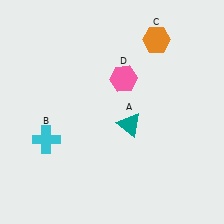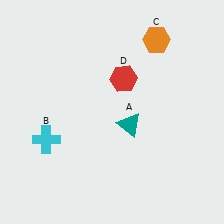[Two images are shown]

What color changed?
The hexagon (D) changed from pink in Image 1 to red in Image 2.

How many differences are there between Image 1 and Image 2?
There is 1 difference between the two images.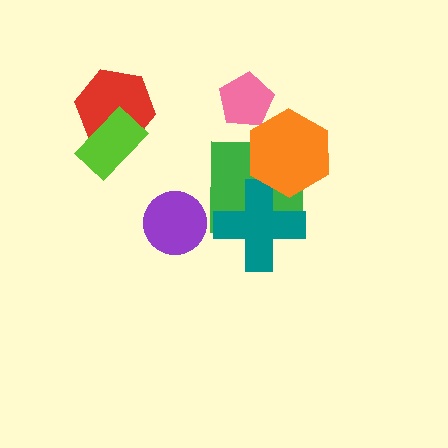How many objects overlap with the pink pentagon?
0 objects overlap with the pink pentagon.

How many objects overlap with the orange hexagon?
2 objects overlap with the orange hexagon.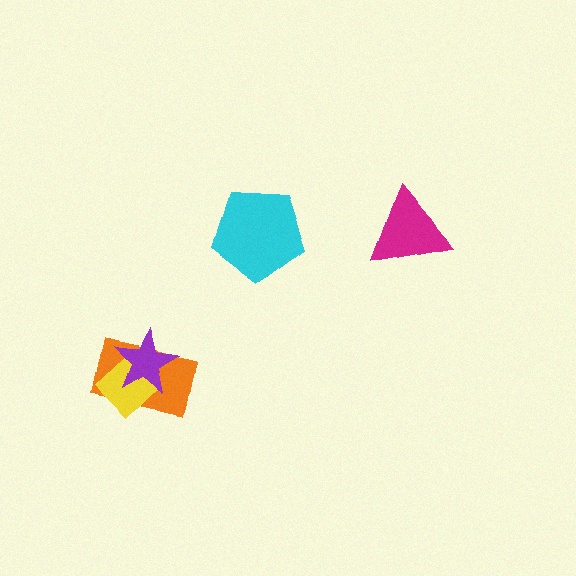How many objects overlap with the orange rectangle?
2 objects overlap with the orange rectangle.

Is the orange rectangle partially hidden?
Yes, it is partially covered by another shape.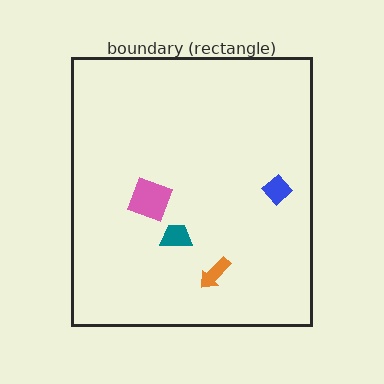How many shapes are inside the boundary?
4 inside, 0 outside.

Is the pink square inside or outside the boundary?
Inside.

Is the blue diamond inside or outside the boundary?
Inside.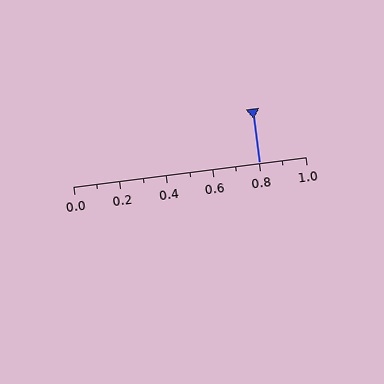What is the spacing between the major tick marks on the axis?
The major ticks are spaced 0.2 apart.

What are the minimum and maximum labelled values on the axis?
The axis runs from 0.0 to 1.0.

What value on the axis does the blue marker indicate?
The marker indicates approximately 0.8.